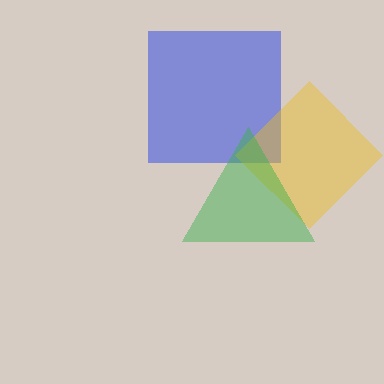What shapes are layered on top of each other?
The layered shapes are: a blue square, a yellow diamond, a green triangle.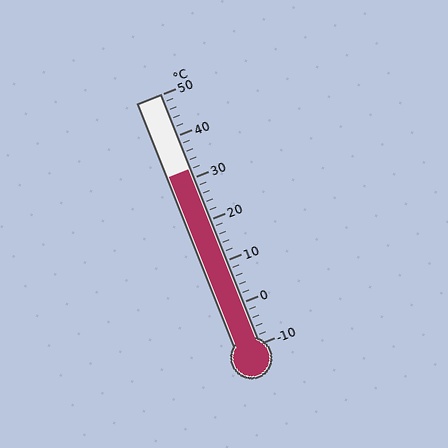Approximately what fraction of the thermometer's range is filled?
The thermometer is filled to approximately 70% of its range.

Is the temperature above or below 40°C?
The temperature is below 40°C.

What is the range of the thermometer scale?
The thermometer scale ranges from -10°C to 50°C.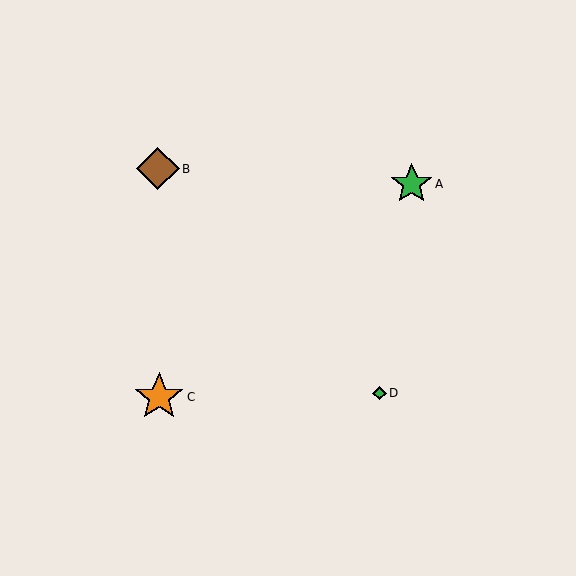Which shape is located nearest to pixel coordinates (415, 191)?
The green star (labeled A) at (412, 184) is nearest to that location.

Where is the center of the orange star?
The center of the orange star is at (159, 397).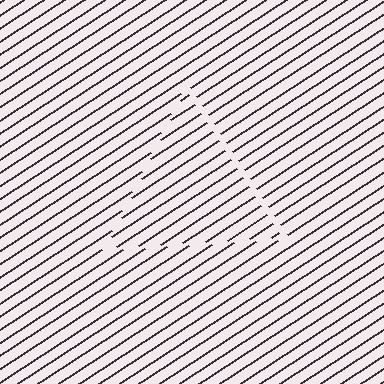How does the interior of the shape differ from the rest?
The interior of the shape contains the same grating, shifted by half a period — the contour is defined by the phase discontinuity where line-ends from the inner and outer gratings abut.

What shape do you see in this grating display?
An illusory triangle. The interior of the shape contains the same grating, shifted by half a period — the contour is defined by the phase discontinuity where line-ends from the inner and outer gratings abut.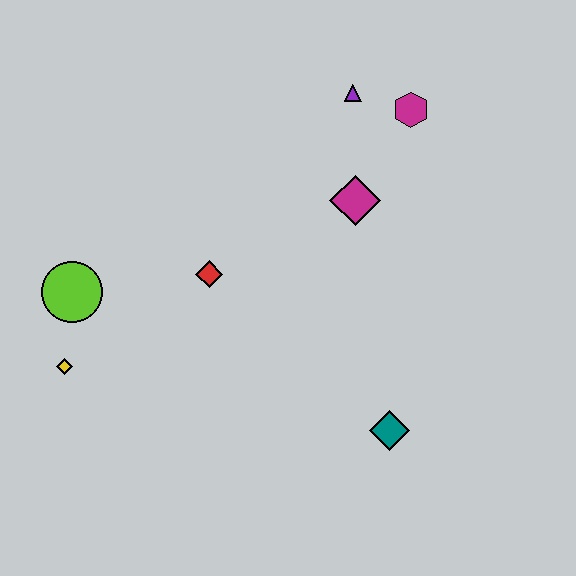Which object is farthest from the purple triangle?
The yellow diamond is farthest from the purple triangle.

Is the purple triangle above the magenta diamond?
Yes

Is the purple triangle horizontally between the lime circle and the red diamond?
No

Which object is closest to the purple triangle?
The magenta hexagon is closest to the purple triangle.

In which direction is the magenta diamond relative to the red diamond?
The magenta diamond is to the right of the red diamond.